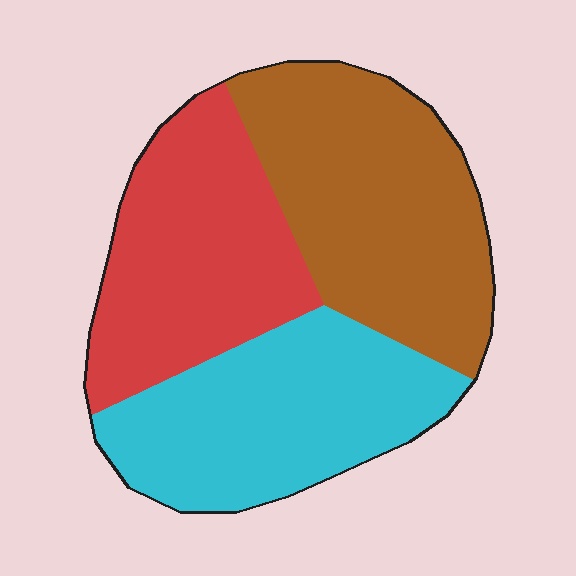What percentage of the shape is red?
Red takes up between a quarter and a half of the shape.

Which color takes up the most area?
Brown, at roughly 35%.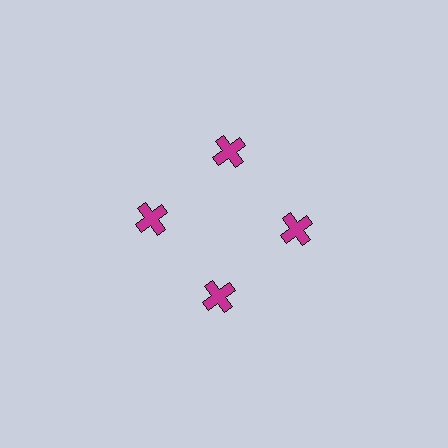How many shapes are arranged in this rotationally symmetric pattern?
There are 4 shapes, arranged in 4 groups of 1.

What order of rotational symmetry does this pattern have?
This pattern has 4-fold rotational symmetry.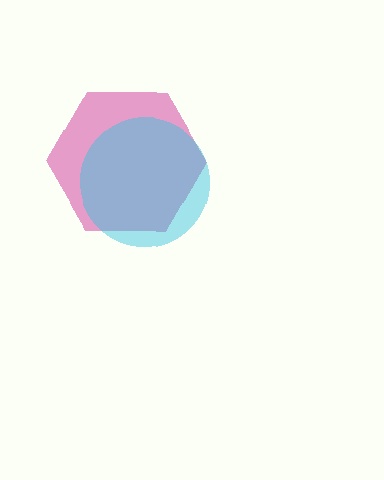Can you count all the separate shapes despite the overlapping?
Yes, there are 2 separate shapes.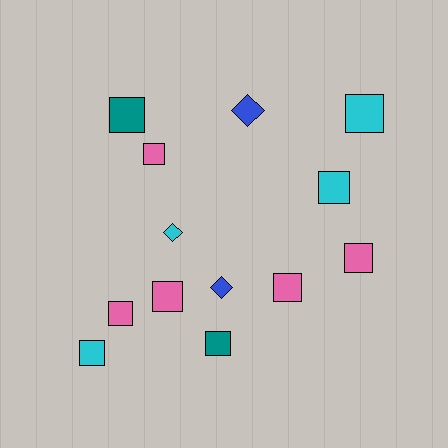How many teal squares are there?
There are 2 teal squares.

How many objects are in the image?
There are 13 objects.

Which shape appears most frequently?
Square, with 10 objects.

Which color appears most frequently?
Pink, with 5 objects.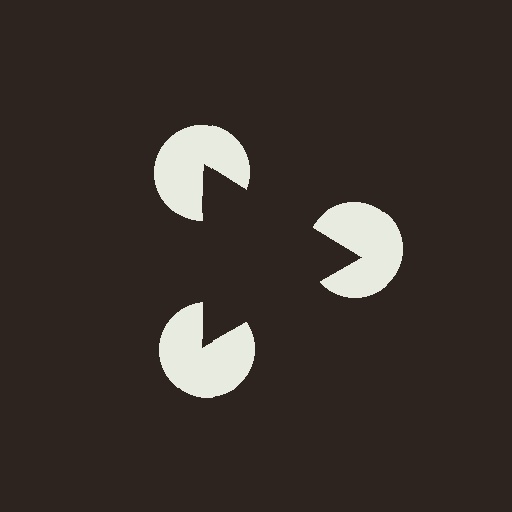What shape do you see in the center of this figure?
An illusory triangle — its edges are inferred from the aligned wedge cuts in the pac-man discs, not physically drawn.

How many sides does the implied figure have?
3 sides.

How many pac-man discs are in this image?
There are 3 — one at each vertex of the illusory triangle.